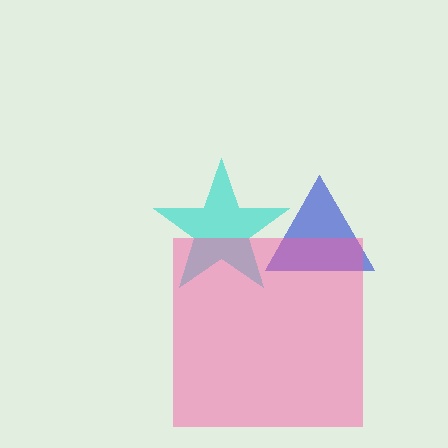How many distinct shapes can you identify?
There are 3 distinct shapes: a blue triangle, a cyan star, a pink square.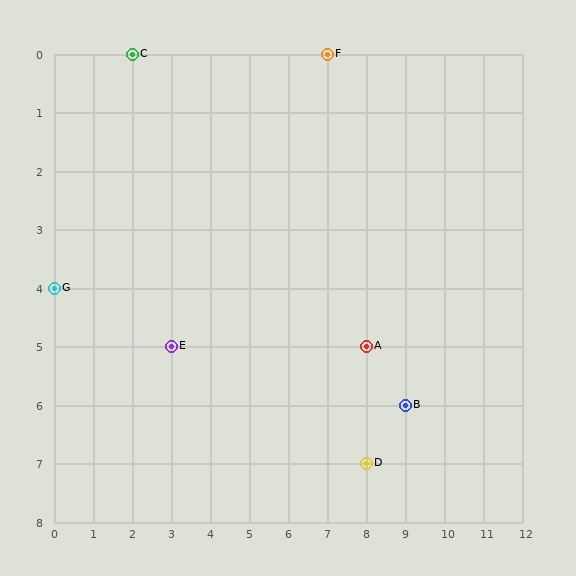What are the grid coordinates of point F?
Point F is at grid coordinates (7, 0).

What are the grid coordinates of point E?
Point E is at grid coordinates (3, 5).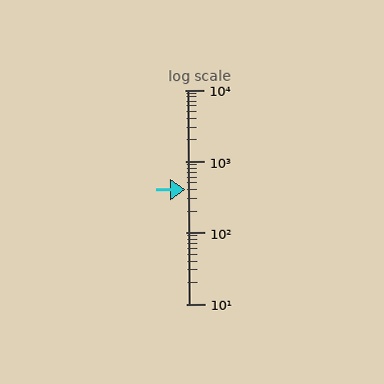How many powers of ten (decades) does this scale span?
The scale spans 3 decades, from 10 to 10000.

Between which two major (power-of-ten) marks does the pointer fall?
The pointer is between 100 and 1000.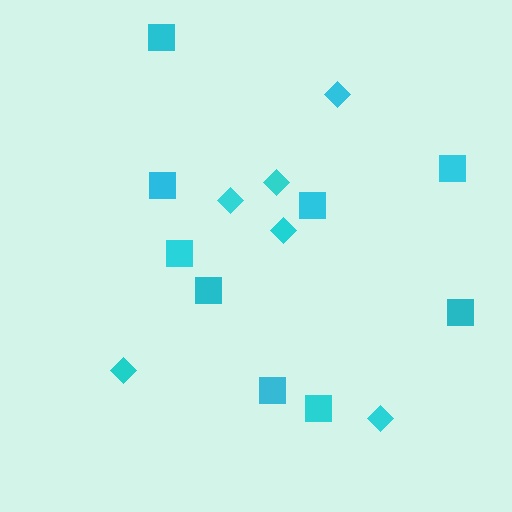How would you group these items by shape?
There are 2 groups: one group of diamonds (6) and one group of squares (9).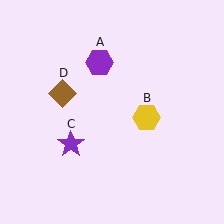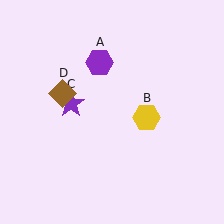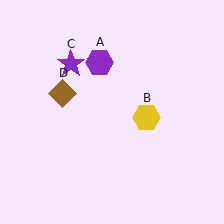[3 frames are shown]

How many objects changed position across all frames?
1 object changed position: purple star (object C).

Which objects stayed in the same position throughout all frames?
Purple hexagon (object A) and yellow hexagon (object B) and brown diamond (object D) remained stationary.